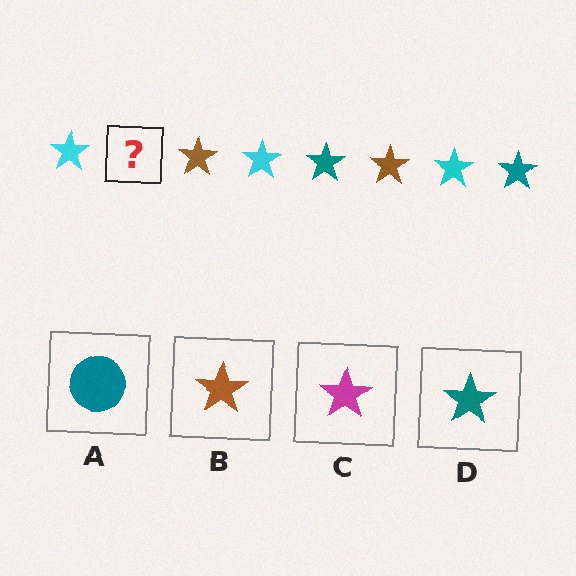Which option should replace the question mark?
Option D.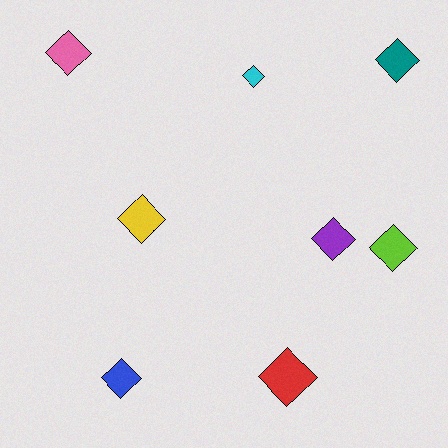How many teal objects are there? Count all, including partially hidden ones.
There is 1 teal object.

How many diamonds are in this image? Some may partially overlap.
There are 8 diamonds.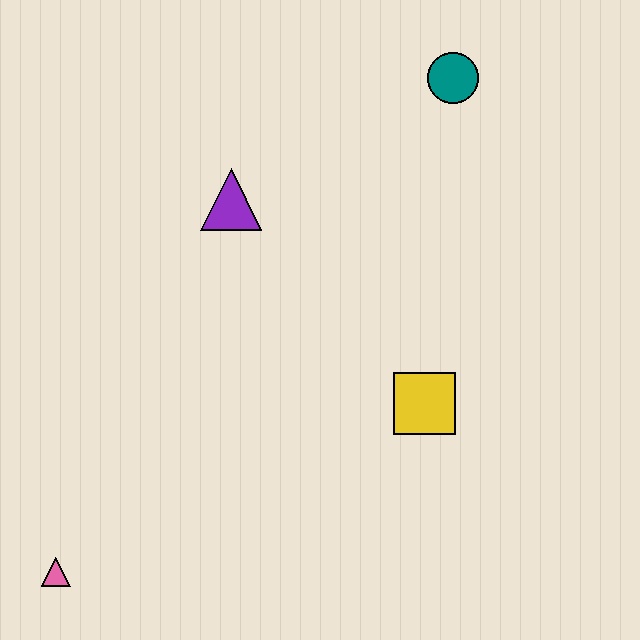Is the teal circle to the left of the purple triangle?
No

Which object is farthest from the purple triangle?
The pink triangle is farthest from the purple triangle.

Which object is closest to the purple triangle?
The teal circle is closest to the purple triangle.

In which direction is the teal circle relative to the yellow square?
The teal circle is above the yellow square.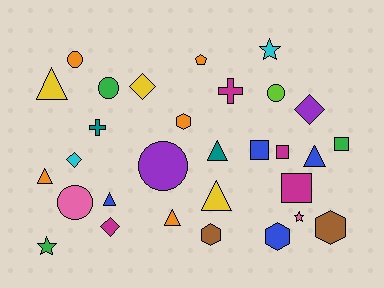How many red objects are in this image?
There are no red objects.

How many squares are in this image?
There are 4 squares.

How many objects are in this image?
There are 30 objects.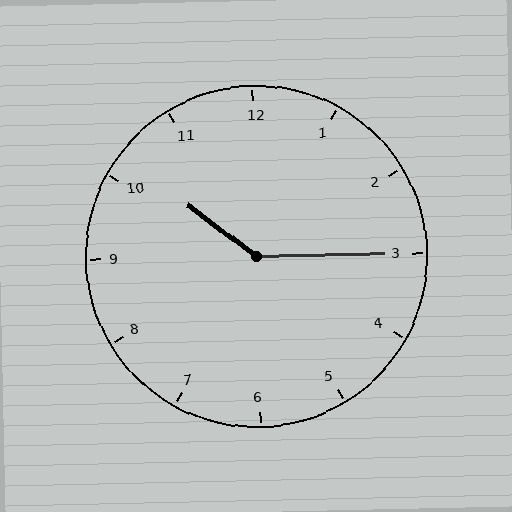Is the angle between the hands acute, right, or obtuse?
It is obtuse.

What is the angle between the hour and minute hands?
Approximately 142 degrees.